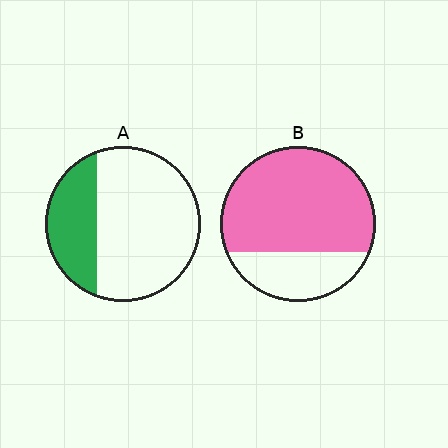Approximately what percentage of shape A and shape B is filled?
A is approximately 30% and B is approximately 70%.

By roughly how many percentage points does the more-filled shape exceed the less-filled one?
By roughly 45 percentage points (B over A).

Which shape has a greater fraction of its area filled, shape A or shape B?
Shape B.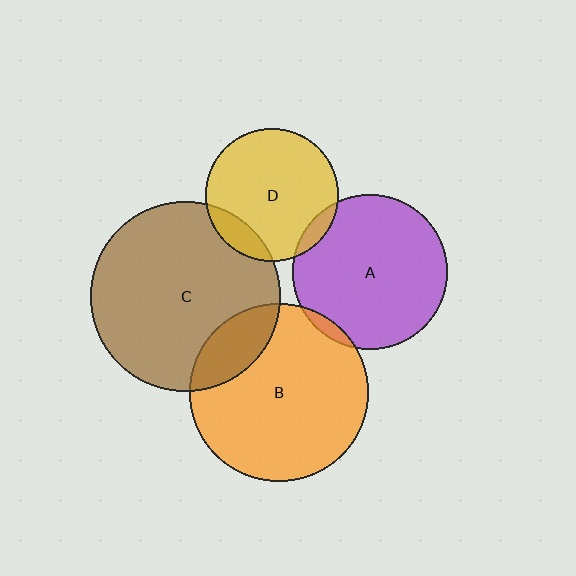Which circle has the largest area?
Circle C (brown).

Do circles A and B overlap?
Yes.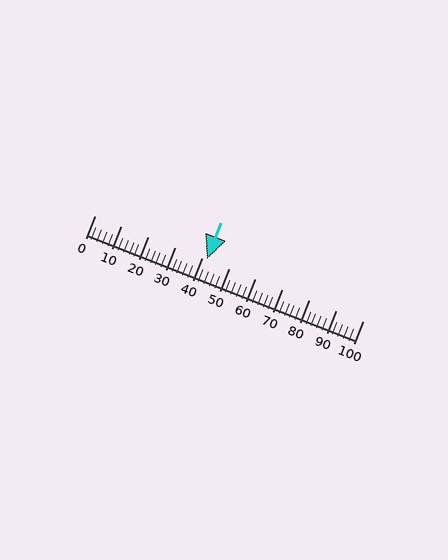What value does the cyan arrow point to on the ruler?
The cyan arrow points to approximately 42.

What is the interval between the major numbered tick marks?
The major tick marks are spaced 10 units apart.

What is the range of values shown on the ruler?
The ruler shows values from 0 to 100.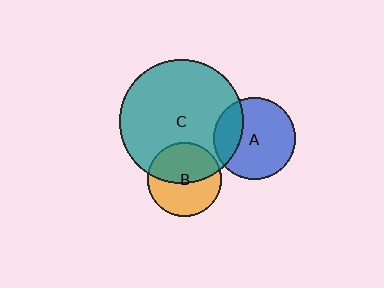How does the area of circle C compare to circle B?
Approximately 2.8 times.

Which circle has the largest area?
Circle C (teal).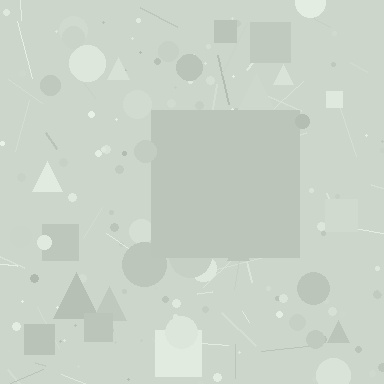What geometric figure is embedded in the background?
A square is embedded in the background.